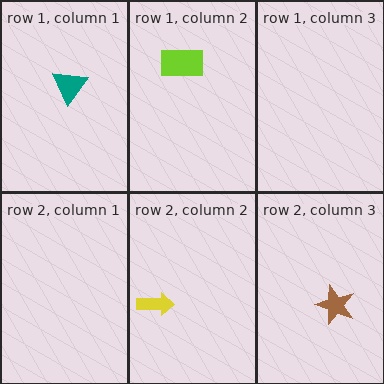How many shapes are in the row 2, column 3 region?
1.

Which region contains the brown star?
The row 2, column 3 region.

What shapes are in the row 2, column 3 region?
The brown star.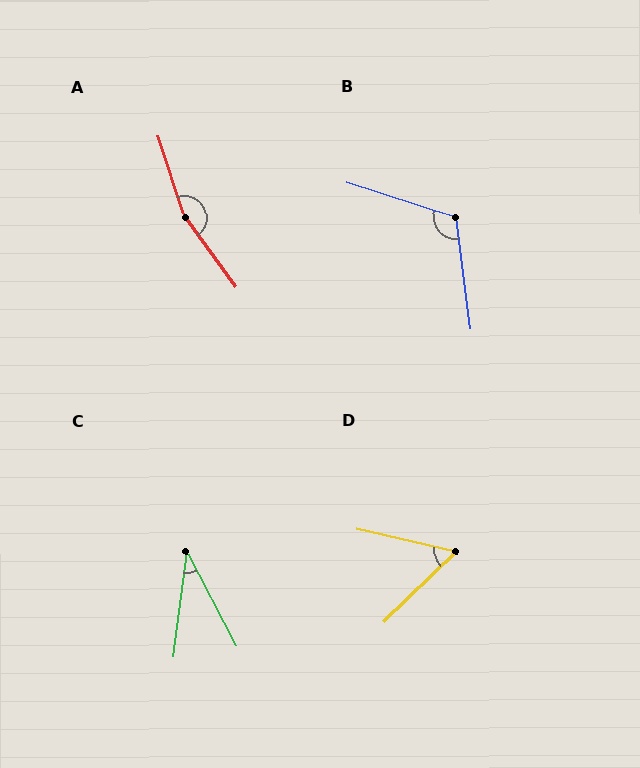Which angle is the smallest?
C, at approximately 35 degrees.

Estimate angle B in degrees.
Approximately 115 degrees.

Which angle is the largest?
A, at approximately 161 degrees.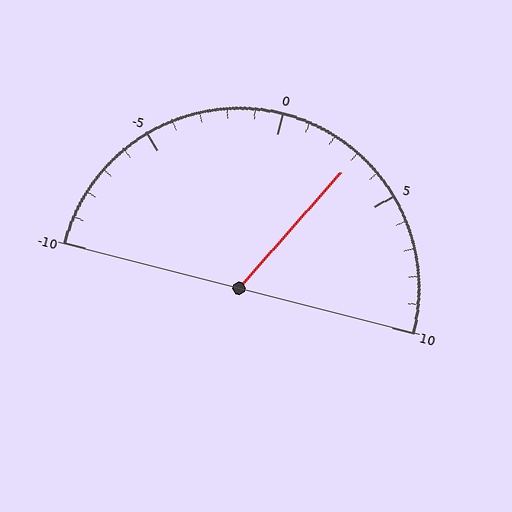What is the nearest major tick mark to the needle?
The nearest major tick mark is 5.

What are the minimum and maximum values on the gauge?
The gauge ranges from -10 to 10.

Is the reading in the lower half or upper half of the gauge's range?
The reading is in the upper half of the range (-10 to 10).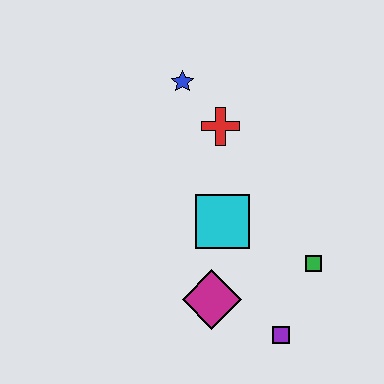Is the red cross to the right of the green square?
No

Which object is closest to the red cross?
The blue star is closest to the red cross.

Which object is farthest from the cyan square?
The blue star is farthest from the cyan square.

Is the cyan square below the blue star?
Yes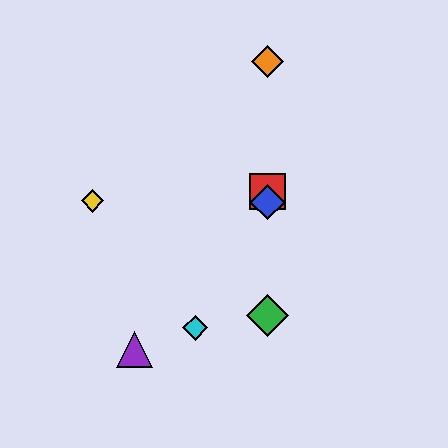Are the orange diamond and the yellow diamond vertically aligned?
No, the orange diamond is at x≈268 and the yellow diamond is at x≈92.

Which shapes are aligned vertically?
The red square, the blue diamond, the green diamond, the orange diamond are aligned vertically.